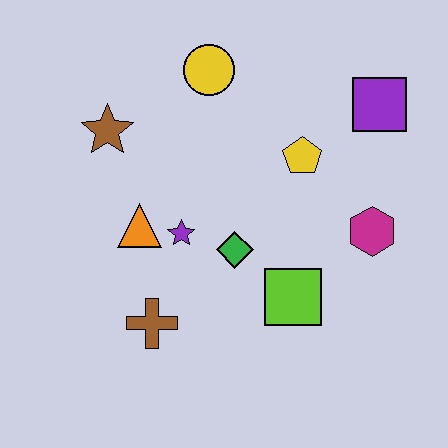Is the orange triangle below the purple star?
No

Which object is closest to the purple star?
The orange triangle is closest to the purple star.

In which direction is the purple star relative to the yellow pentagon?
The purple star is to the left of the yellow pentagon.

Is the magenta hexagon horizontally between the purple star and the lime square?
No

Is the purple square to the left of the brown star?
No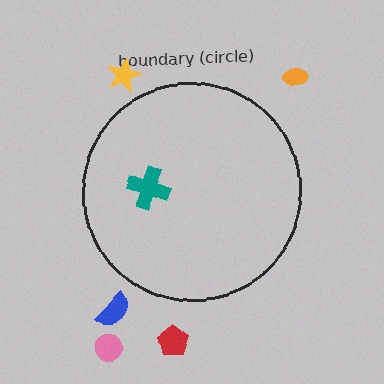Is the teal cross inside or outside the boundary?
Inside.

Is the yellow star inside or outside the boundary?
Outside.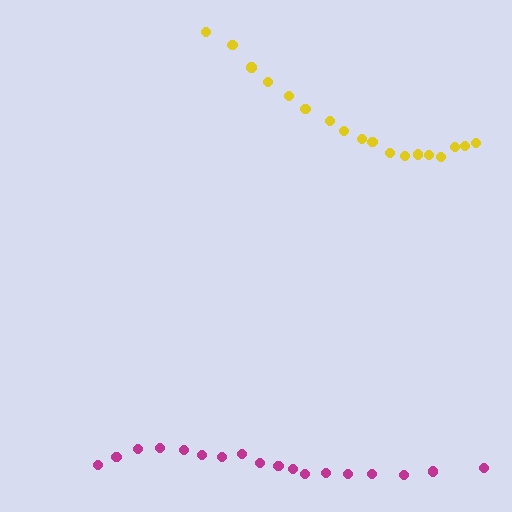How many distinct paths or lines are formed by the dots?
There are 2 distinct paths.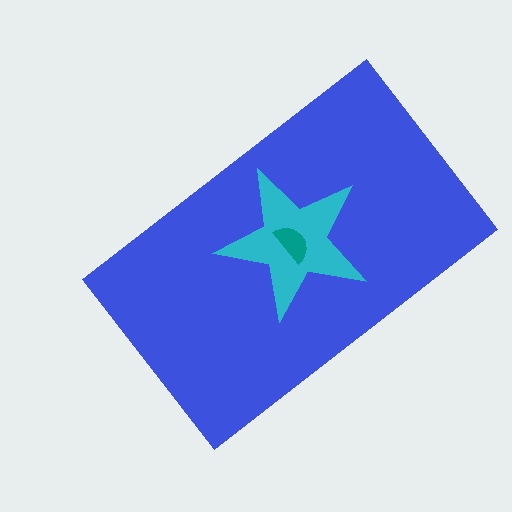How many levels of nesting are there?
3.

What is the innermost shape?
The teal semicircle.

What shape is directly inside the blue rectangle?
The cyan star.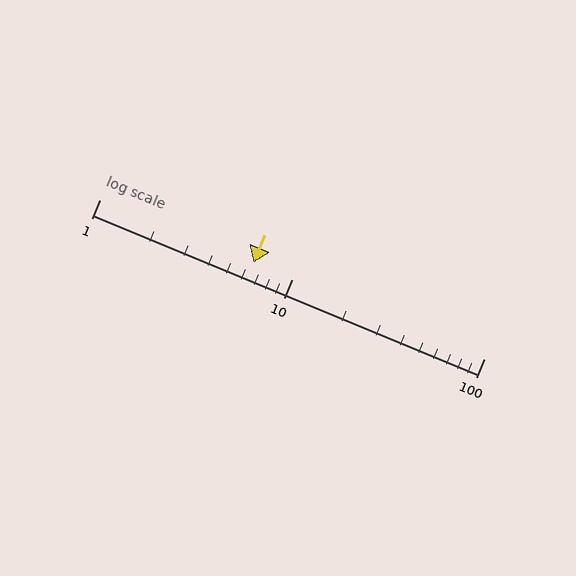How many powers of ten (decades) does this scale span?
The scale spans 2 decades, from 1 to 100.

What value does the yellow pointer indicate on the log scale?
The pointer indicates approximately 6.3.